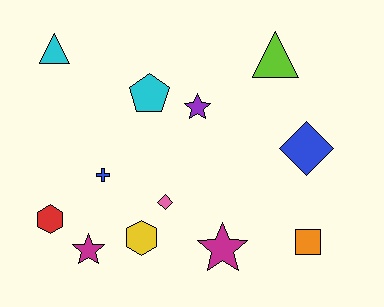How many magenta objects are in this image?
There are 2 magenta objects.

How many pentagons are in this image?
There is 1 pentagon.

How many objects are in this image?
There are 12 objects.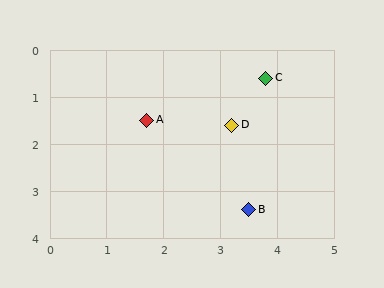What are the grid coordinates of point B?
Point B is at approximately (3.5, 3.4).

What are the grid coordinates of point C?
Point C is at approximately (3.8, 0.6).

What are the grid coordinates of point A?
Point A is at approximately (1.7, 1.5).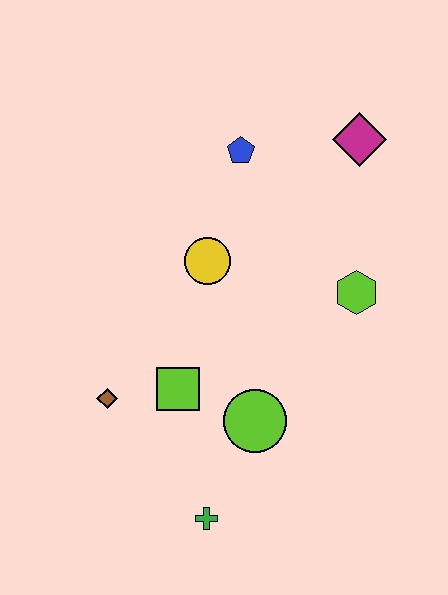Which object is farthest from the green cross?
The magenta diamond is farthest from the green cross.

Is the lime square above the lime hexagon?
No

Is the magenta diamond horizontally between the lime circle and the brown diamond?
No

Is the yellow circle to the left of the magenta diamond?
Yes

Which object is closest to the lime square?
The brown diamond is closest to the lime square.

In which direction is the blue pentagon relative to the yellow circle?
The blue pentagon is above the yellow circle.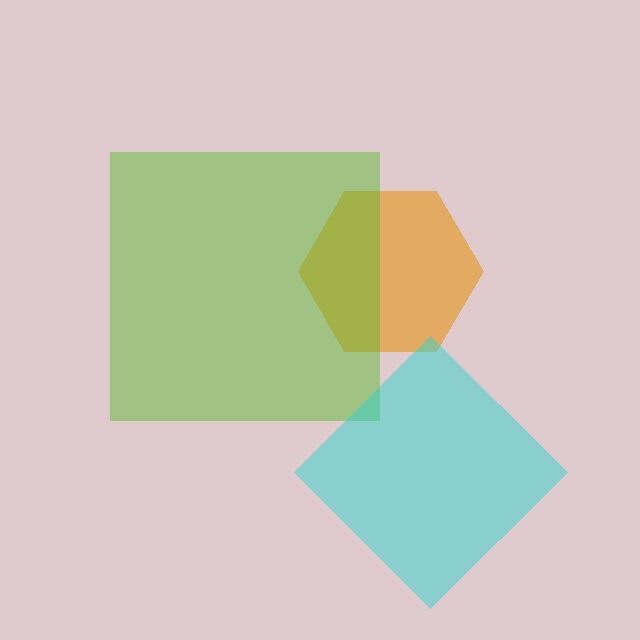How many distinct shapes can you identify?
There are 3 distinct shapes: an orange hexagon, a lime square, a cyan diamond.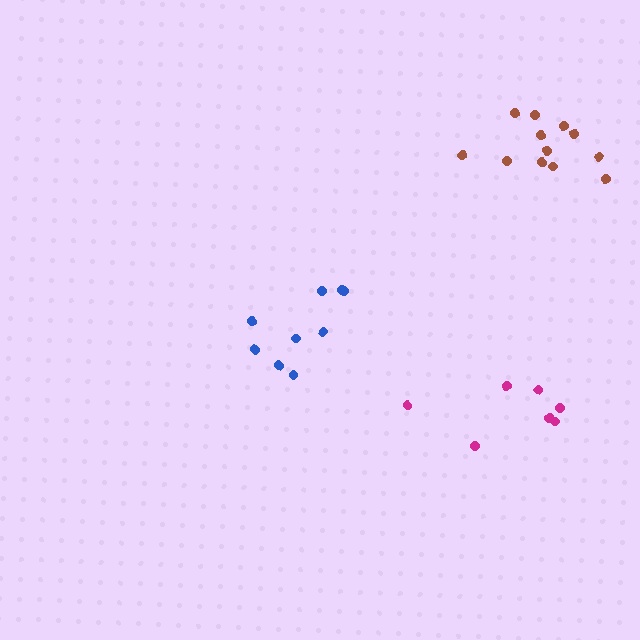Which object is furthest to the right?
The brown cluster is rightmost.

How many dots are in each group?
Group 1: 12 dots, Group 2: 7 dots, Group 3: 9 dots (28 total).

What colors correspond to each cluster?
The clusters are colored: brown, magenta, blue.